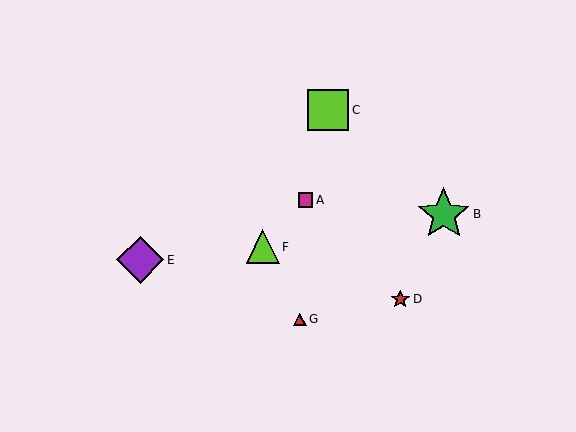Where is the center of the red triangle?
The center of the red triangle is at (300, 319).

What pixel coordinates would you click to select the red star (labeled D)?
Click at (400, 299) to select the red star D.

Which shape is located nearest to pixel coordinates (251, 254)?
The lime triangle (labeled F) at (263, 247) is nearest to that location.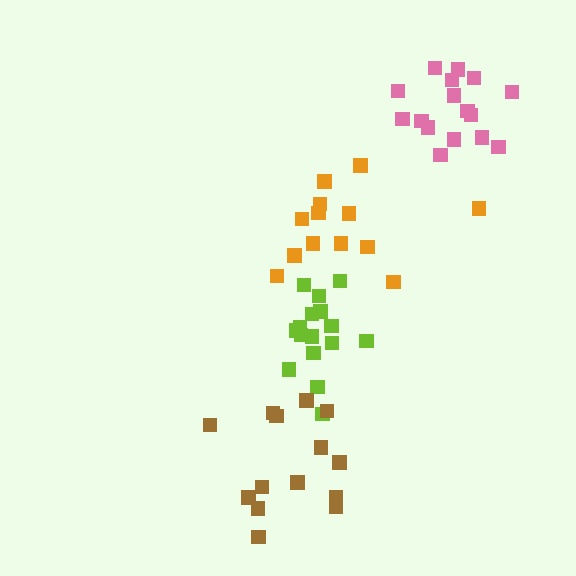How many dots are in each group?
Group 1: 14 dots, Group 2: 16 dots, Group 3: 16 dots, Group 4: 14 dots (60 total).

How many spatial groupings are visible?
There are 4 spatial groupings.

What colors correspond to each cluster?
The clusters are colored: orange, lime, pink, brown.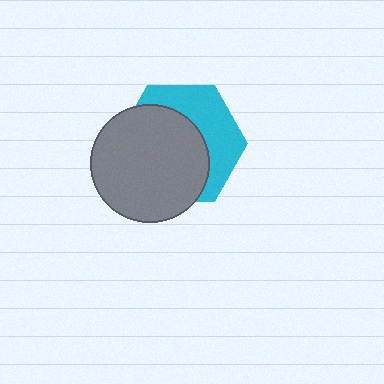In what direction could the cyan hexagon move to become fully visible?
The cyan hexagon could move toward the upper-right. That would shift it out from behind the gray circle entirely.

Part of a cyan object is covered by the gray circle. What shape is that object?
It is a hexagon.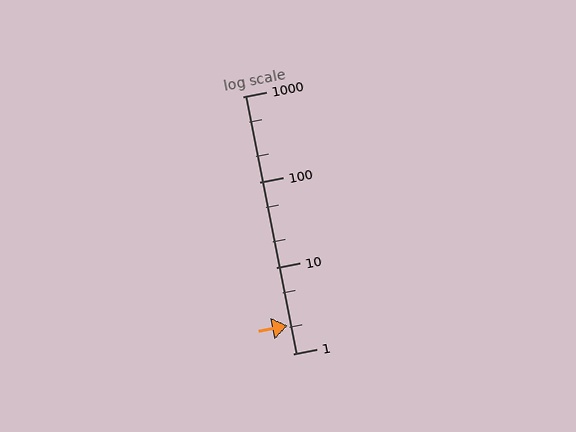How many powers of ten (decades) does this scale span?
The scale spans 3 decades, from 1 to 1000.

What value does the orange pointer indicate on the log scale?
The pointer indicates approximately 2.1.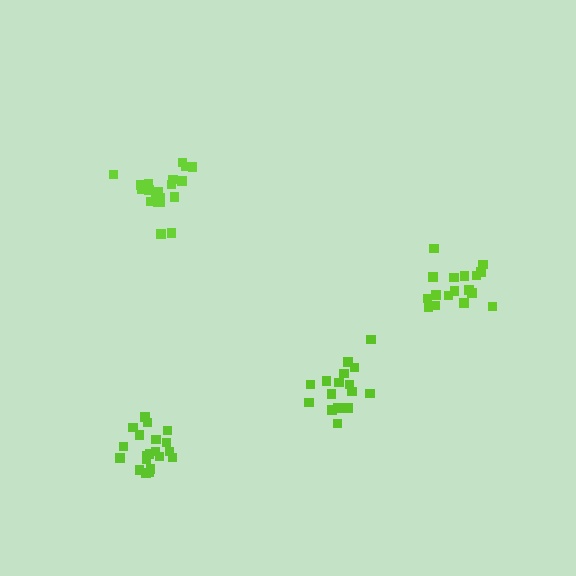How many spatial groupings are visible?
There are 4 spatial groupings.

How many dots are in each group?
Group 1: 16 dots, Group 2: 17 dots, Group 3: 20 dots, Group 4: 21 dots (74 total).